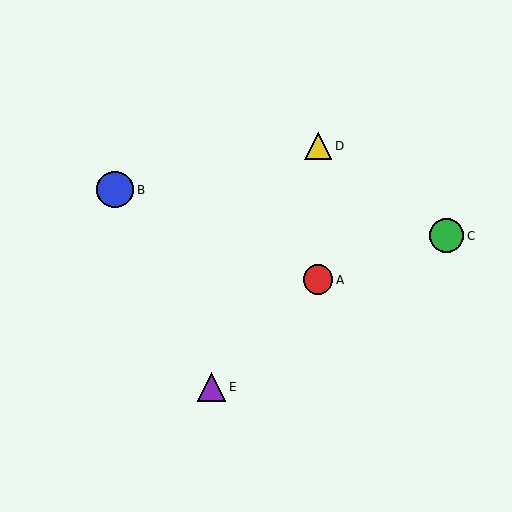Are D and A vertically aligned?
Yes, both are at x≈318.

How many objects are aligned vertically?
2 objects (A, D) are aligned vertically.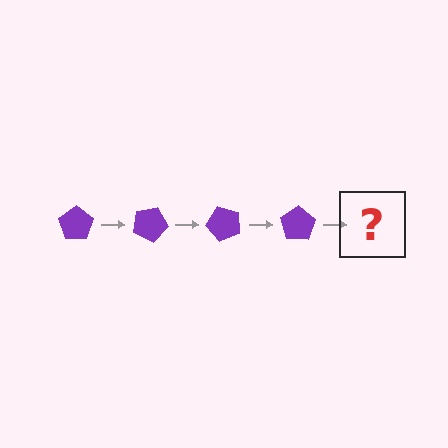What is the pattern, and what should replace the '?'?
The pattern is that the pentagon rotates 25 degrees each step. The '?' should be a purple pentagon rotated 100 degrees.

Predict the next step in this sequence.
The next step is a purple pentagon rotated 100 degrees.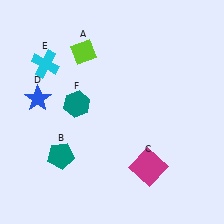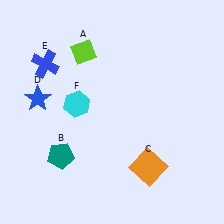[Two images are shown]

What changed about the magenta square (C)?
In Image 1, C is magenta. In Image 2, it changed to orange.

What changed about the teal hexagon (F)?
In Image 1, F is teal. In Image 2, it changed to cyan.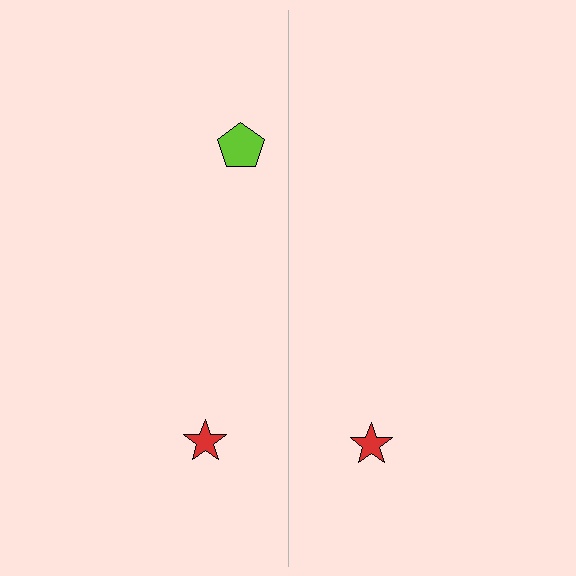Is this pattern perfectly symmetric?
No, the pattern is not perfectly symmetric. A lime pentagon is missing from the right side.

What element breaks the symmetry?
A lime pentagon is missing from the right side.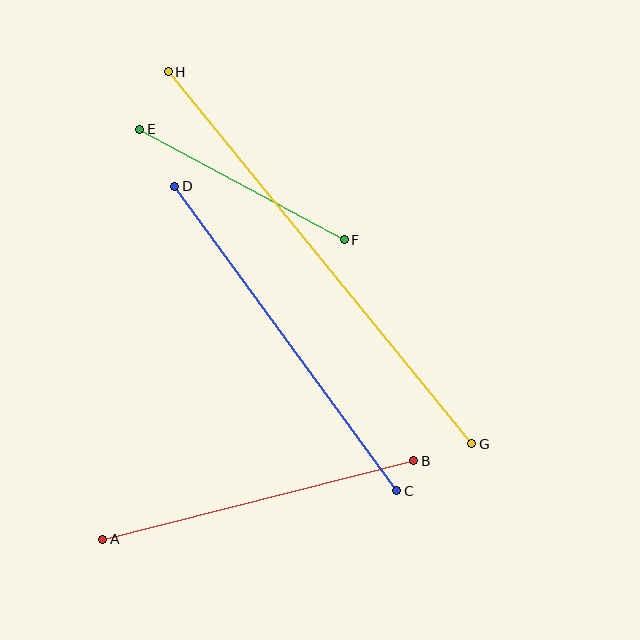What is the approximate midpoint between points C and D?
The midpoint is at approximately (286, 339) pixels.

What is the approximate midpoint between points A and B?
The midpoint is at approximately (258, 500) pixels.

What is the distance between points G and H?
The distance is approximately 480 pixels.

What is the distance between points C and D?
The distance is approximately 377 pixels.